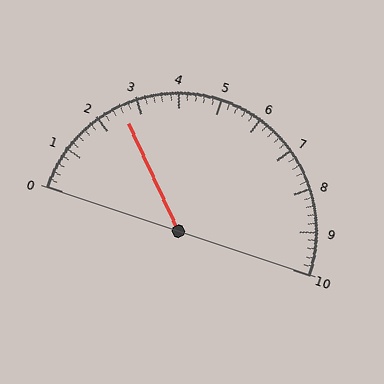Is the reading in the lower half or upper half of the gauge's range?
The reading is in the lower half of the range (0 to 10).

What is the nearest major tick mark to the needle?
The nearest major tick mark is 3.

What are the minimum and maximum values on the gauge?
The gauge ranges from 0 to 10.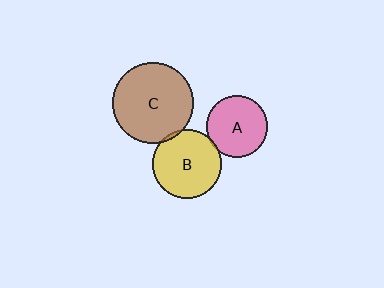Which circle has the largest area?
Circle C (brown).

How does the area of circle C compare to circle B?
Approximately 1.4 times.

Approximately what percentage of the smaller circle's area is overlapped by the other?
Approximately 5%.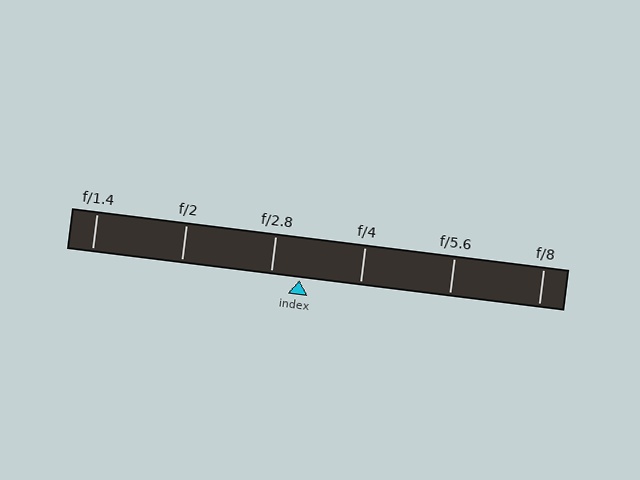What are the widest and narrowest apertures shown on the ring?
The widest aperture shown is f/1.4 and the narrowest is f/8.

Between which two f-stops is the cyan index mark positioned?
The index mark is between f/2.8 and f/4.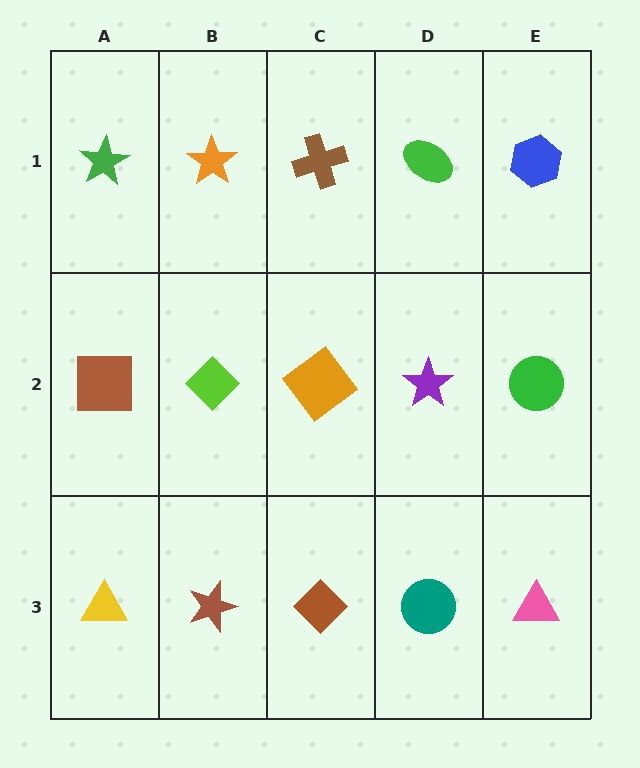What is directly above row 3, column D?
A purple star.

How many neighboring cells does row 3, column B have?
3.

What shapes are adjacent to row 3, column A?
A brown square (row 2, column A), a brown star (row 3, column B).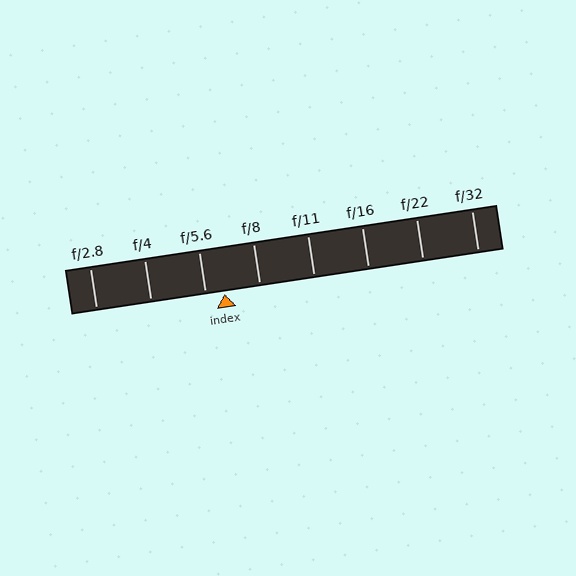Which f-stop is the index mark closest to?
The index mark is closest to f/5.6.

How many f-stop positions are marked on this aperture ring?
There are 8 f-stop positions marked.